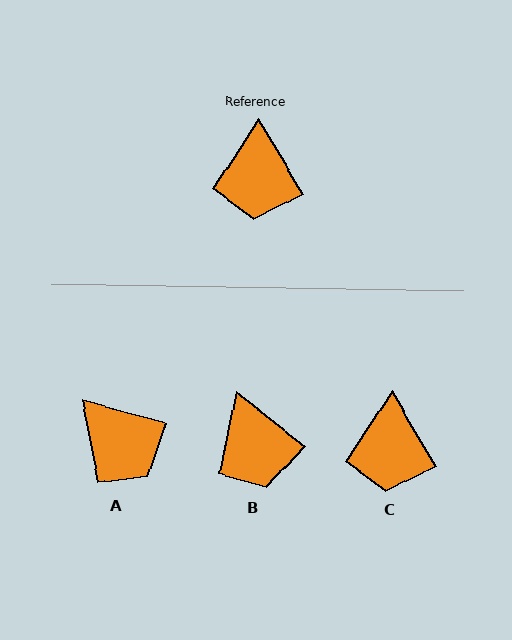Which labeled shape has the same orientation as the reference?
C.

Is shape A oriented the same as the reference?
No, it is off by about 44 degrees.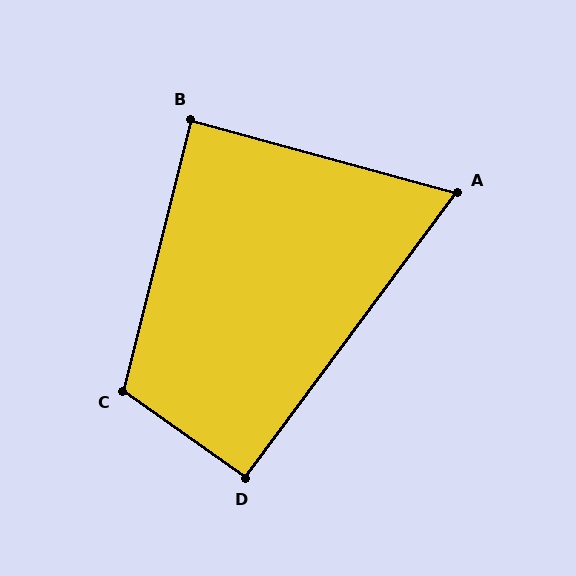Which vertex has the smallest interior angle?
A, at approximately 69 degrees.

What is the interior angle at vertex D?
Approximately 91 degrees (approximately right).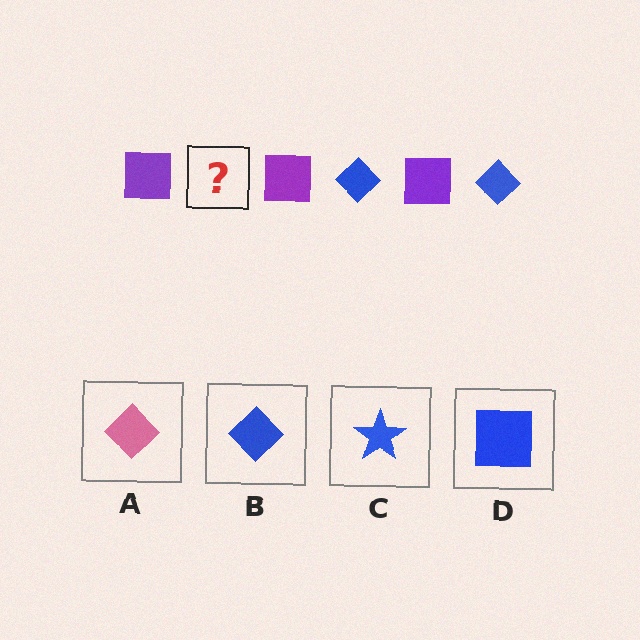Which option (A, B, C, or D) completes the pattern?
B.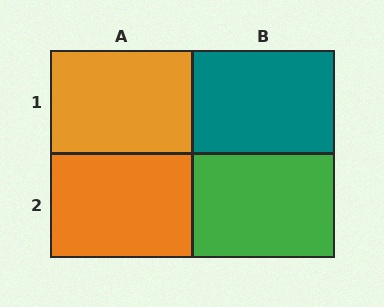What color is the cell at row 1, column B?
Teal.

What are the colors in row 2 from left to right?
Orange, green.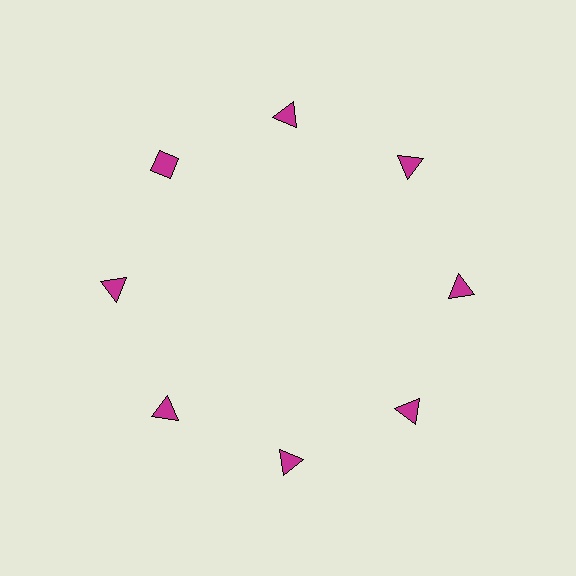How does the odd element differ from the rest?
It has a different shape: diamond instead of triangle.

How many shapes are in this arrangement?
There are 8 shapes arranged in a ring pattern.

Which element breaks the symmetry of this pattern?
The magenta diamond at roughly the 10 o'clock position breaks the symmetry. All other shapes are magenta triangles.